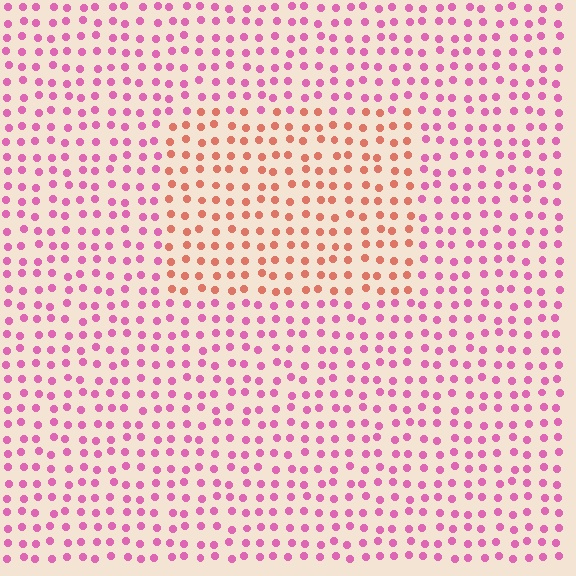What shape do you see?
I see a rectangle.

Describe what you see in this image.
The image is filled with small pink elements in a uniform arrangement. A rectangle-shaped region is visible where the elements are tinted to a slightly different hue, forming a subtle color boundary.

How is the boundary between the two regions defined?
The boundary is defined purely by a slight shift in hue (about 48 degrees). Spacing, size, and orientation are identical on both sides.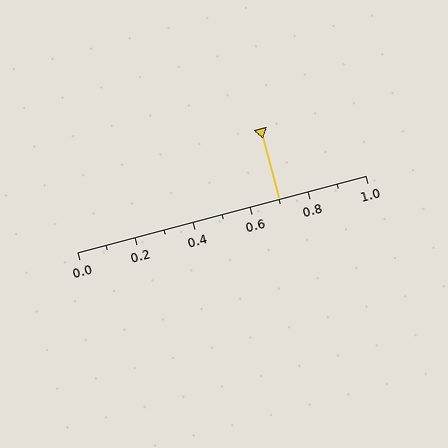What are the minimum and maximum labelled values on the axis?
The axis runs from 0.0 to 1.0.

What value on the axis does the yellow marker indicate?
The marker indicates approximately 0.7.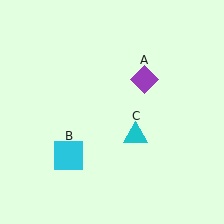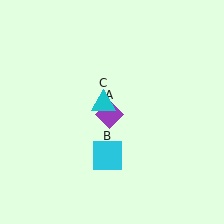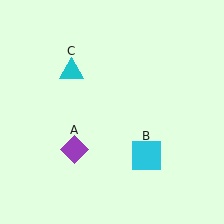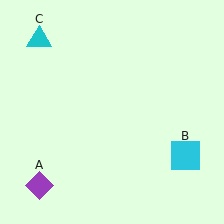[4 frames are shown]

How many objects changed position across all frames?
3 objects changed position: purple diamond (object A), cyan square (object B), cyan triangle (object C).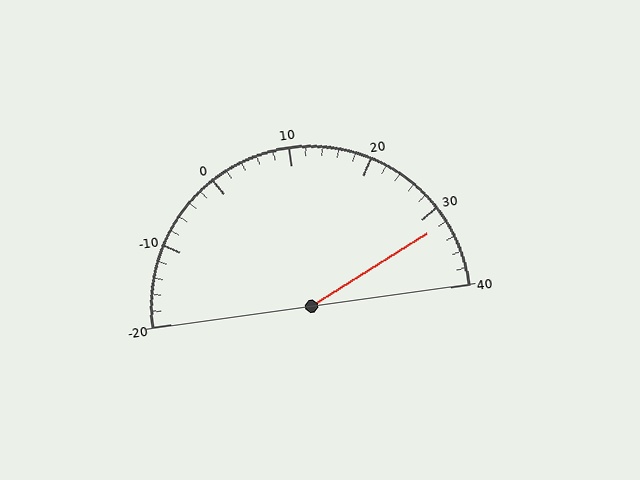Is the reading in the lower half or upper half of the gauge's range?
The reading is in the upper half of the range (-20 to 40).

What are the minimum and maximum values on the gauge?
The gauge ranges from -20 to 40.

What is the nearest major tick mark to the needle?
The nearest major tick mark is 30.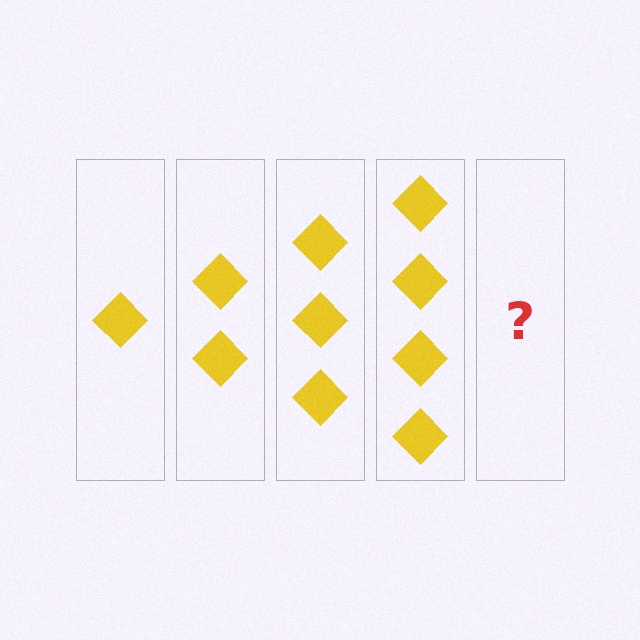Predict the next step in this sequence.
The next step is 5 diamonds.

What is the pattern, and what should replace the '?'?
The pattern is that each step adds one more diamond. The '?' should be 5 diamonds.